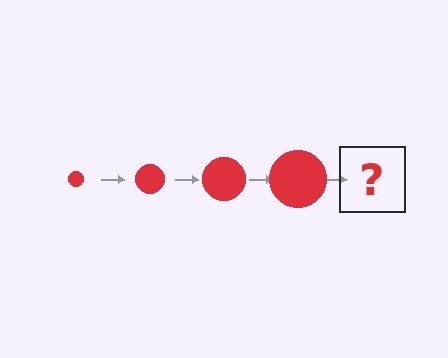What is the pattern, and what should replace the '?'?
The pattern is that the circle gets progressively larger each step. The '?' should be a red circle, larger than the previous one.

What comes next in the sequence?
The next element should be a red circle, larger than the previous one.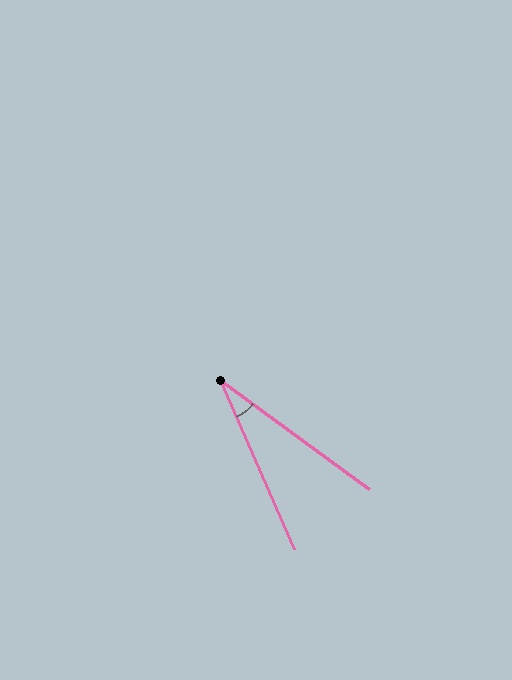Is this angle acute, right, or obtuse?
It is acute.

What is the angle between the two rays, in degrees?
Approximately 30 degrees.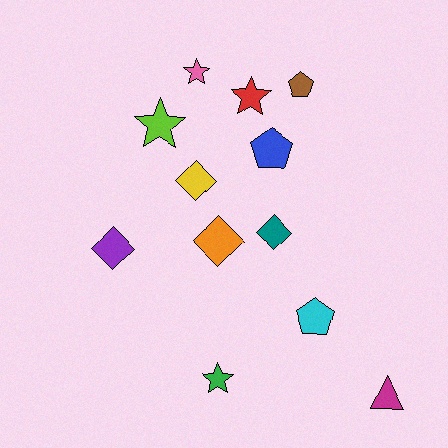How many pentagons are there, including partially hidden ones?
There are 3 pentagons.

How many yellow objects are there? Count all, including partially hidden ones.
There is 1 yellow object.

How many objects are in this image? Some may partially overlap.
There are 12 objects.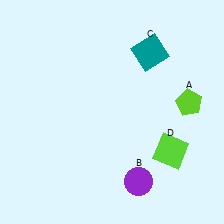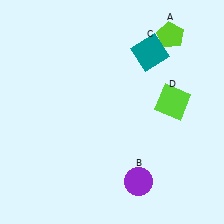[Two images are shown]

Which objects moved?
The objects that moved are: the lime pentagon (A), the lime square (D).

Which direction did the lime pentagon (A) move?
The lime pentagon (A) moved up.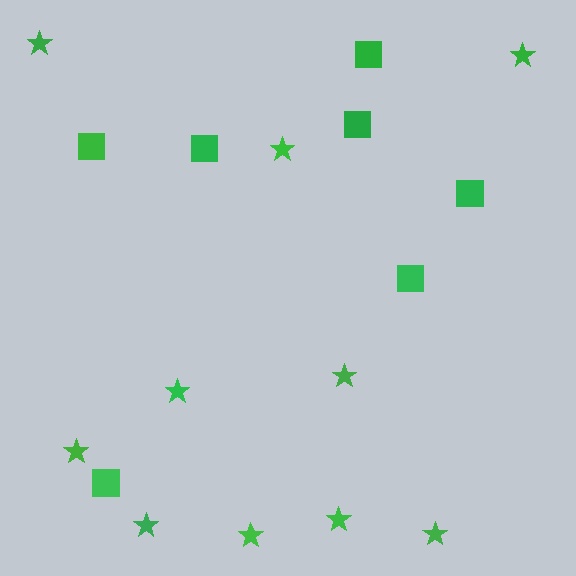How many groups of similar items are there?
There are 2 groups: one group of stars (10) and one group of squares (7).